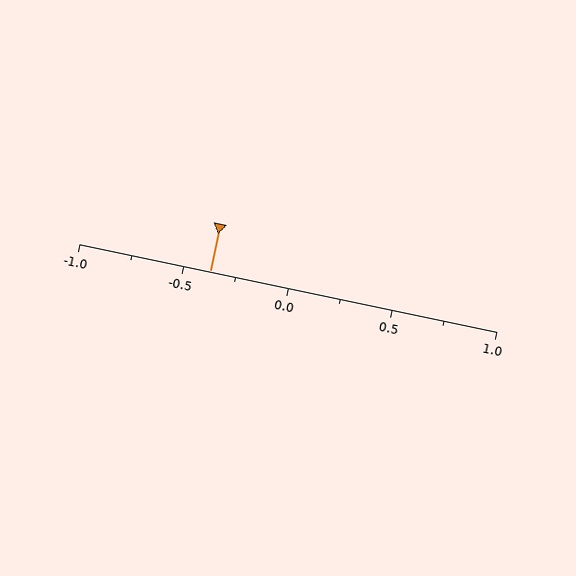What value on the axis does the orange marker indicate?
The marker indicates approximately -0.38.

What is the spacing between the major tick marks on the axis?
The major ticks are spaced 0.5 apart.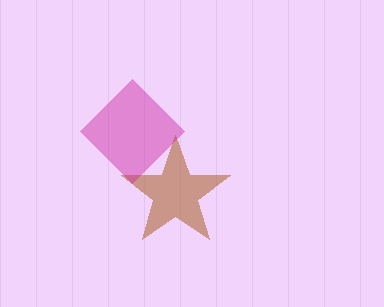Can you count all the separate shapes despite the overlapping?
Yes, there are 2 separate shapes.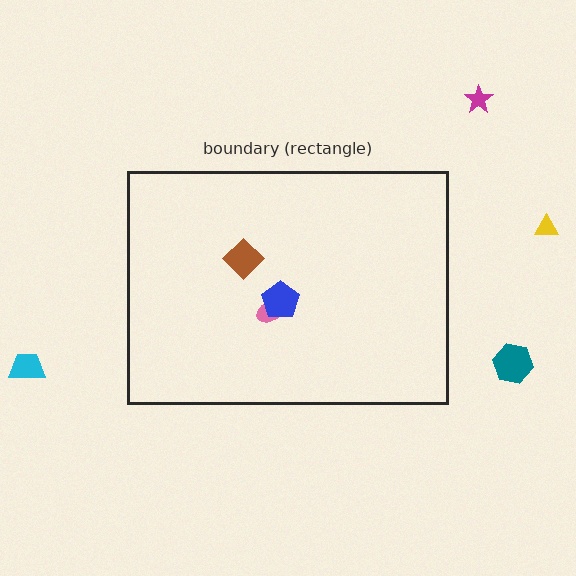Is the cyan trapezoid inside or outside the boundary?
Outside.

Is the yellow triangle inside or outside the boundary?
Outside.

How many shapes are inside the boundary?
3 inside, 4 outside.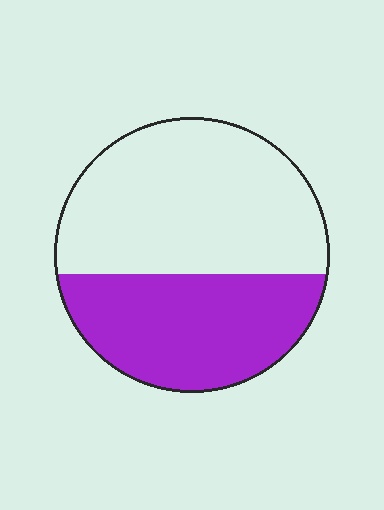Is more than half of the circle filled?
No.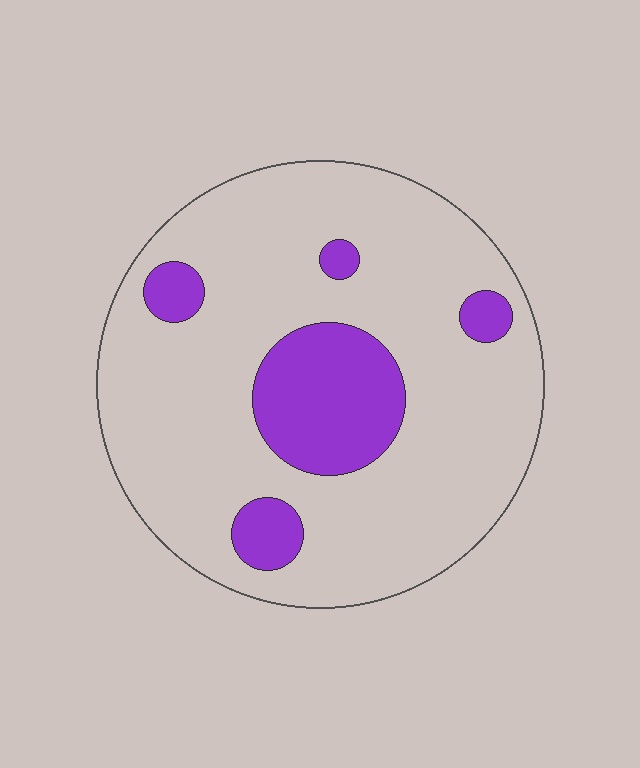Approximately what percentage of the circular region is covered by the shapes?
Approximately 20%.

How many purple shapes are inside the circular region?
5.